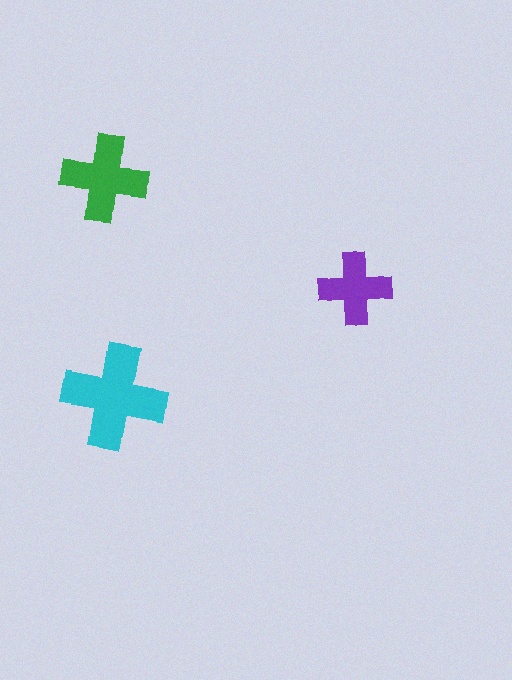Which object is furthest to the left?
The green cross is leftmost.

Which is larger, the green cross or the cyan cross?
The cyan one.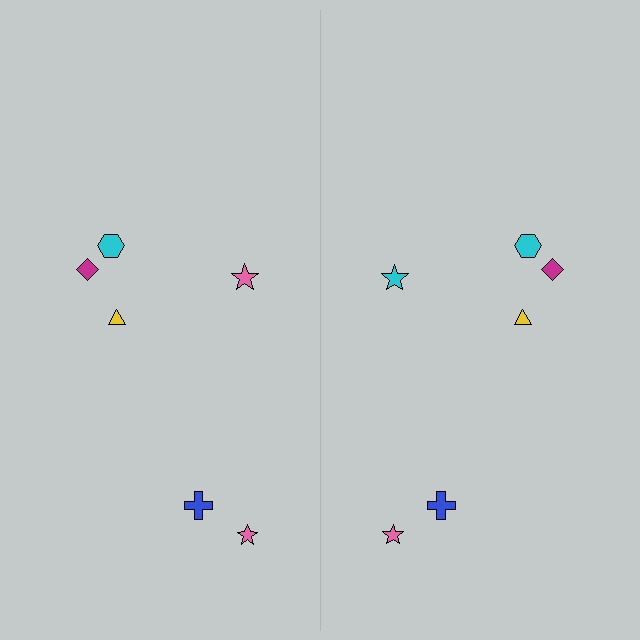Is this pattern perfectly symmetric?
No, the pattern is not perfectly symmetric. The cyan star on the right side breaks the symmetry — its mirror counterpart is pink.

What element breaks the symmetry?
The cyan star on the right side breaks the symmetry — its mirror counterpart is pink.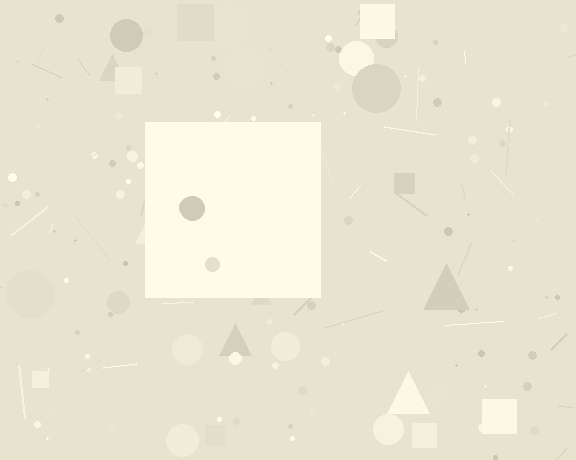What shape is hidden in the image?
A square is hidden in the image.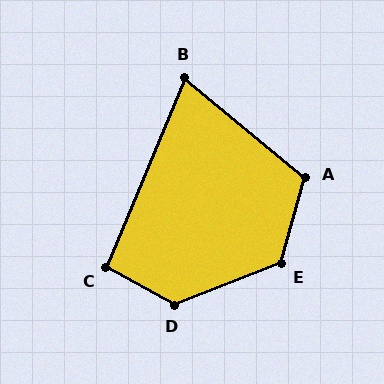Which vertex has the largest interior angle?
D, at approximately 130 degrees.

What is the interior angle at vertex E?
Approximately 127 degrees (obtuse).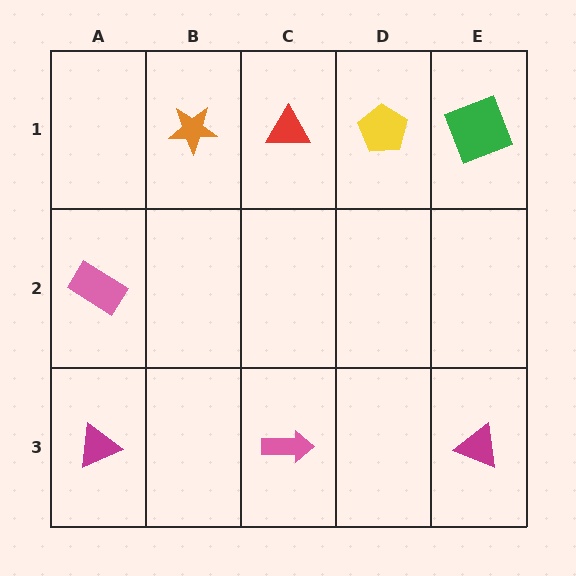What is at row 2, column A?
A pink rectangle.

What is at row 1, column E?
A green square.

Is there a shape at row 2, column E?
No, that cell is empty.